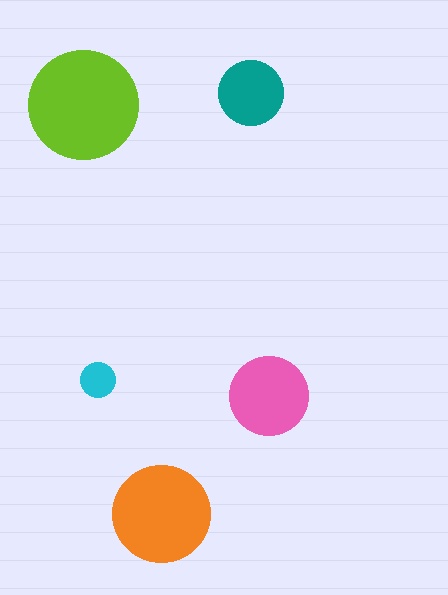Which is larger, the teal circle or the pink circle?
The pink one.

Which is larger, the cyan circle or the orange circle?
The orange one.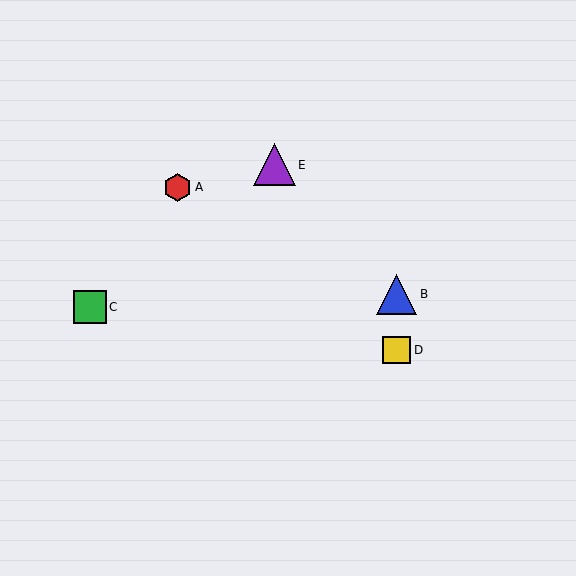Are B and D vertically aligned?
Yes, both are at x≈397.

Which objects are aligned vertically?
Objects B, D are aligned vertically.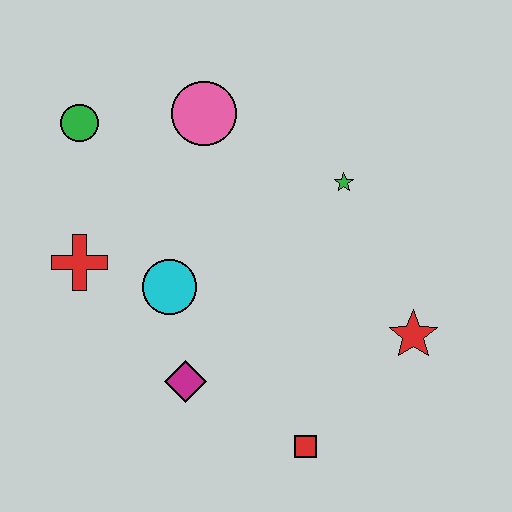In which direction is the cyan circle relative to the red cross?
The cyan circle is to the right of the red cross.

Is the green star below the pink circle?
Yes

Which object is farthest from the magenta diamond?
The green circle is farthest from the magenta diamond.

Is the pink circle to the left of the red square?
Yes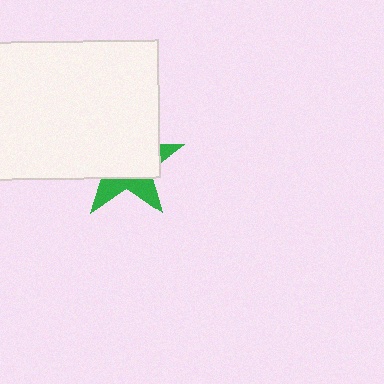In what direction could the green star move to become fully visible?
The green star could move down. That would shift it out from behind the white rectangle entirely.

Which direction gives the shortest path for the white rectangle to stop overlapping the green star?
Moving up gives the shortest separation.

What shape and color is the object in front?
The object in front is a white rectangle.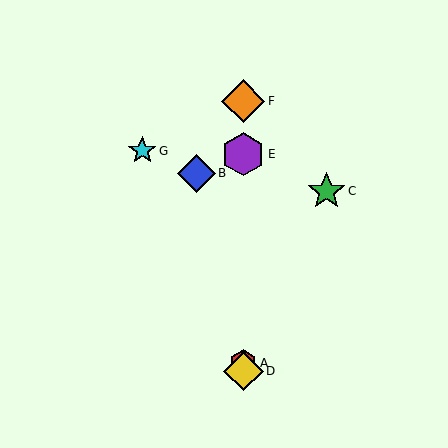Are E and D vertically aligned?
Yes, both are at x≈243.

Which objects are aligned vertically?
Objects A, D, E, F are aligned vertically.